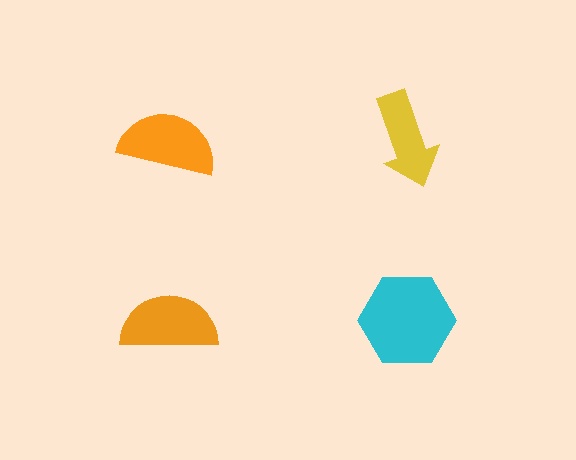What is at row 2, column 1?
An orange semicircle.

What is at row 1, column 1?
An orange semicircle.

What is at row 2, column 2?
A cyan hexagon.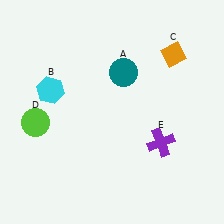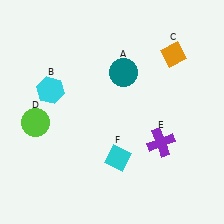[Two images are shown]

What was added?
A cyan diamond (F) was added in Image 2.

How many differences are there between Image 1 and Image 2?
There is 1 difference between the two images.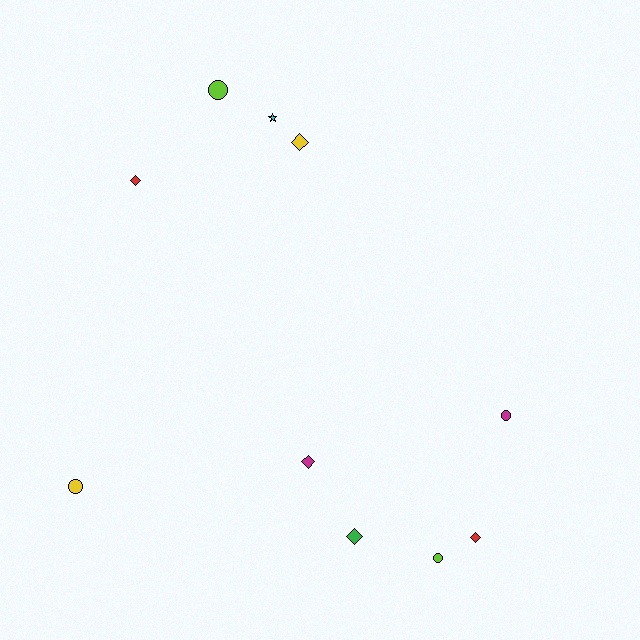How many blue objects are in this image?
There are no blue objects.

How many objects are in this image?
There are 10 objects.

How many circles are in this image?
There are 4 circles.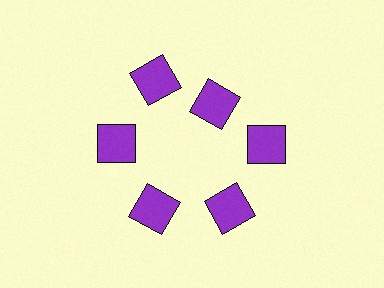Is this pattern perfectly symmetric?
No. The 6 purple squares are arranged in a ring, but one element near the 1 o'clock position is pulled inward toward the center, breaking the 6-fold rotational symmetry.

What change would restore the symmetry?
The symmetry would be restored by moving it outward, back onto the ring so that all 6 squares sit at equal angles and equal distance from the center.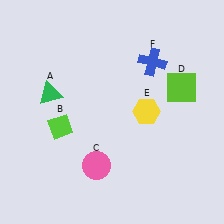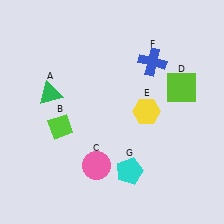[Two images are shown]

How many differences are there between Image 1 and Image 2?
There is 1 difference between the two images.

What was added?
A cyan pentagon (G) was added in Image 2.